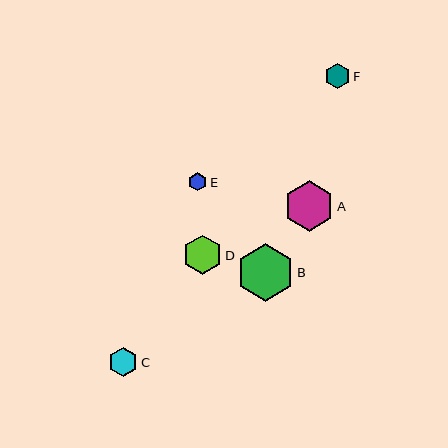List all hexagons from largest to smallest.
From largest to smallest: B, A, D, C, F, E.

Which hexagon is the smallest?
Hexagon E is the smallest with a size of approximately 18 pixels.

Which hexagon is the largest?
Hexagon B is the largest with a size of approximately 57 pixels.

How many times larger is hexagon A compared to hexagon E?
Hexagon A is approximately 2.8 times the size of hexagon E.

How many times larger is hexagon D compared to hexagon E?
Hexagon D is approximately 2.1 times the size of hexagon E.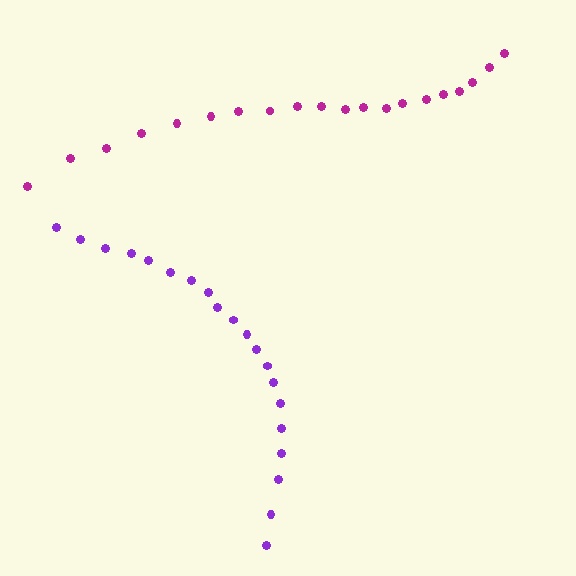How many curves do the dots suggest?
There are 2 distinct paths.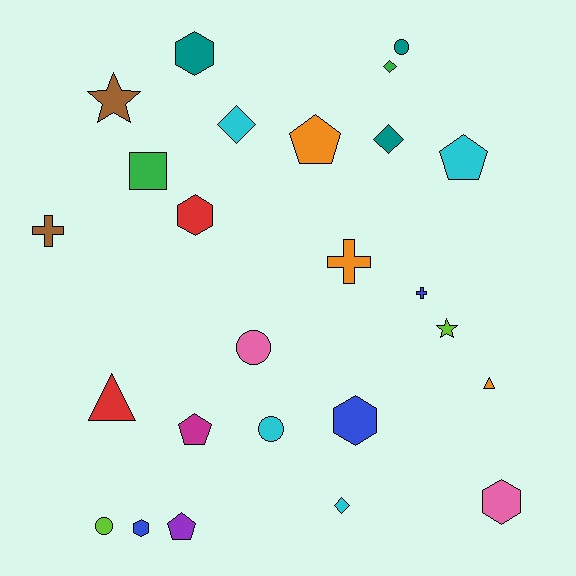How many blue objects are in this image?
There are 3 blue objects.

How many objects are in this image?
There are 25 objects.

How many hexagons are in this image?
There are 5 hexagons.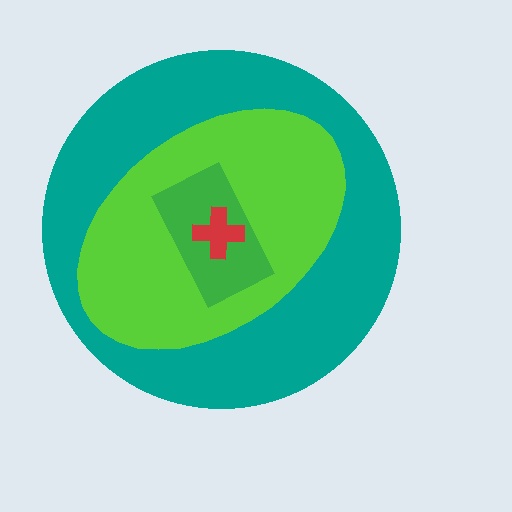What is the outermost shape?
The teal circle.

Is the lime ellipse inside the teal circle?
Yes.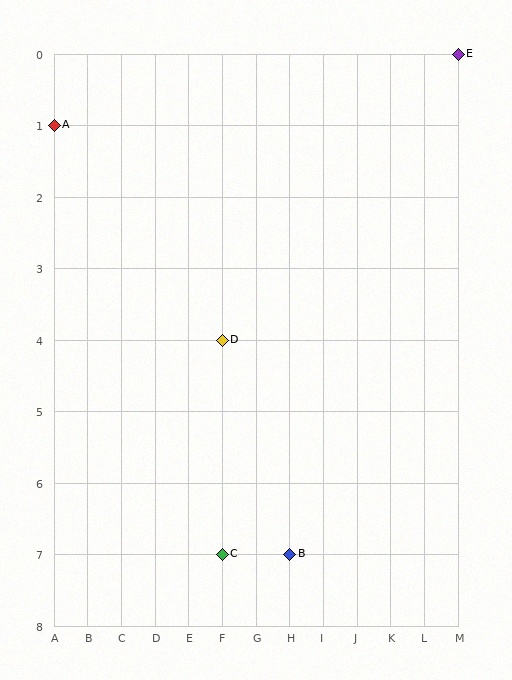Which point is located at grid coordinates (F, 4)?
Point D is at (F, 4).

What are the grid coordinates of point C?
Point C is at grid coordinates (F, 7).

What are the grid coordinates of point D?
Point D is at grid coordinates (F, 4).